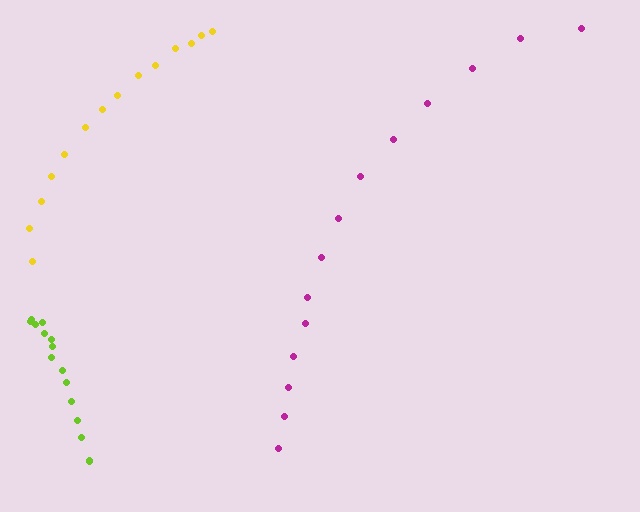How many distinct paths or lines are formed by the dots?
There are 3 distinct paths.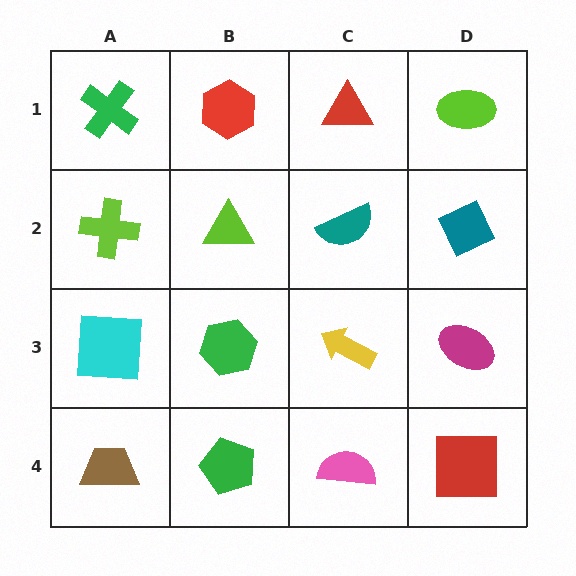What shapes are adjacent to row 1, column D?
A teal diamond (row 2, column D), a red triangle (row 1, column C).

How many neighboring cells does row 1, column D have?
2.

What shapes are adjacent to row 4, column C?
A yellow arrow (row 3, column C), a green pentagon (row 4, column B), a red square (row 4, column D).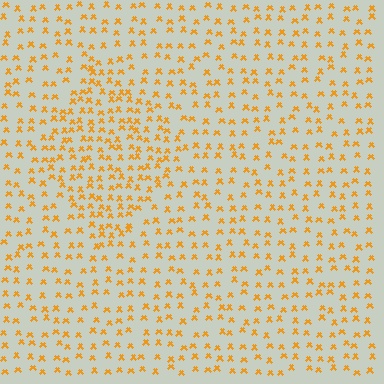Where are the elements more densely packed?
The elements are more densely packed inside the diamond boundary.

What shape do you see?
I see a diamond.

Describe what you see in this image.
The image contains small orange elements arranged at two different densities. A diamond-shaped region is visible where the elements are more densely packed than the surrounding area.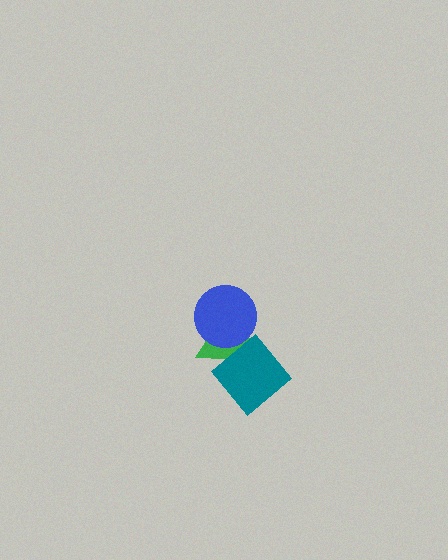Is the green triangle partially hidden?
Yes, it is partially covered by another shape.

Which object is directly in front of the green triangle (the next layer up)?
The blue circle is directly in front of the green triangle.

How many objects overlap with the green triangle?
2 objects overlap with the green triangle.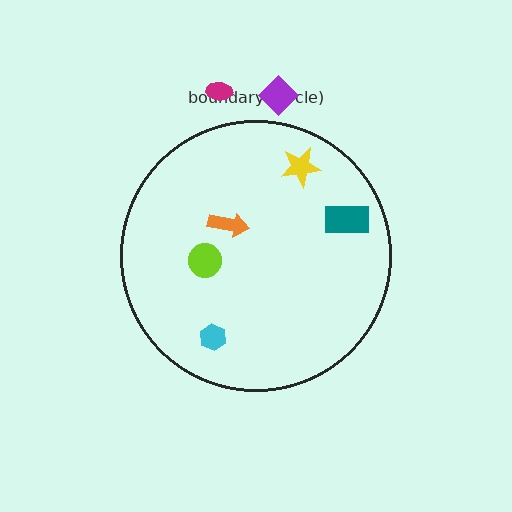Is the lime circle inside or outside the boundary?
Inside.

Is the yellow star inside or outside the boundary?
Inside.